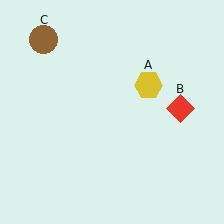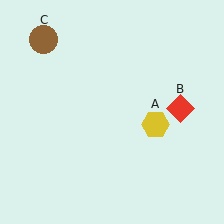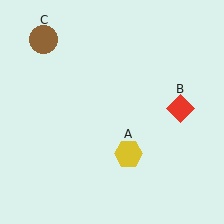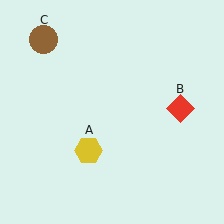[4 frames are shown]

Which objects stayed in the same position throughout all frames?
Red diamond (object B) and brown circle (object C) remained stationary.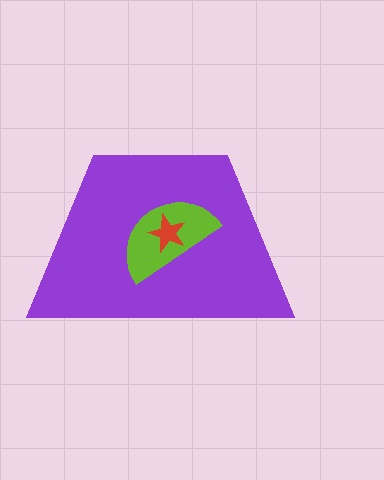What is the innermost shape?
The red star.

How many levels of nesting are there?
3.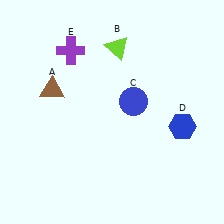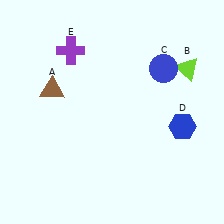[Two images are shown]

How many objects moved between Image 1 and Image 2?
2 objects moved between the two images.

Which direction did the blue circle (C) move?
The blue circle (C) moved up.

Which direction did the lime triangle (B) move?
The lime triangle (B) moved right.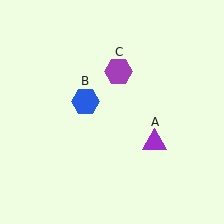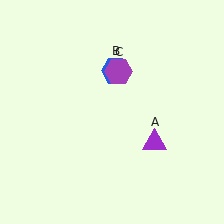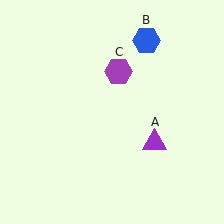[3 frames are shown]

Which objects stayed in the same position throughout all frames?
Purple triangle (object A) and purple hexagon (object C) remained stationary.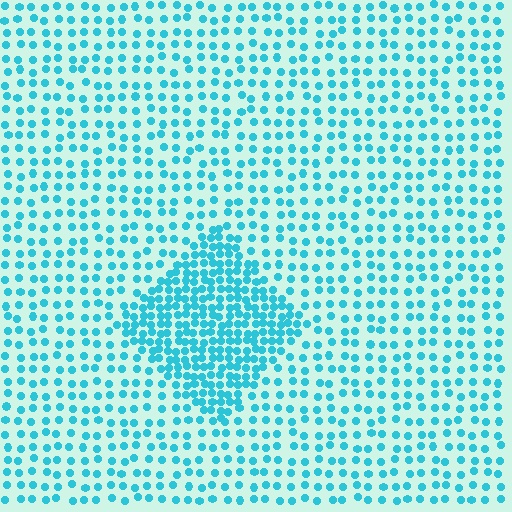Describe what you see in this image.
The image contains small cyan elements arranged at two different densities. A diamond-shaped region is visible where the elements are more densely packed than the surrounding area.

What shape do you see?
I see a diamond.